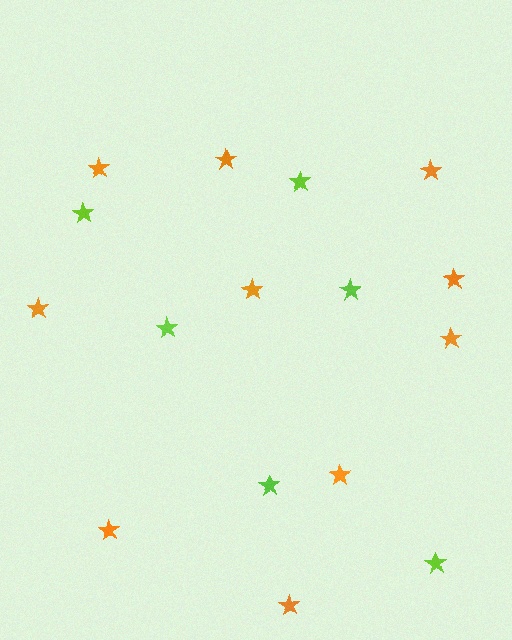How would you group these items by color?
There are 2 groups: one group of orange stars (10) and one group of lime stars (6).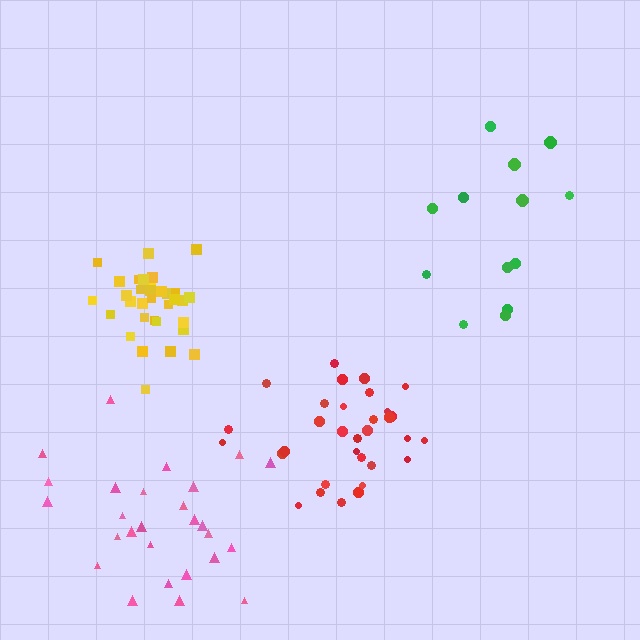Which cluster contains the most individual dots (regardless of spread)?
Yellow (34).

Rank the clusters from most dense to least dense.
yellow, red, pink, green.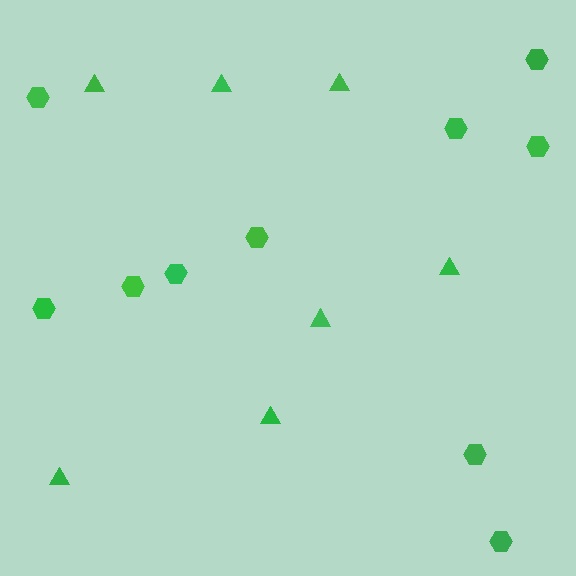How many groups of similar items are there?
There are 2 groups: one group of hexagons (10) and one group of triangles (7).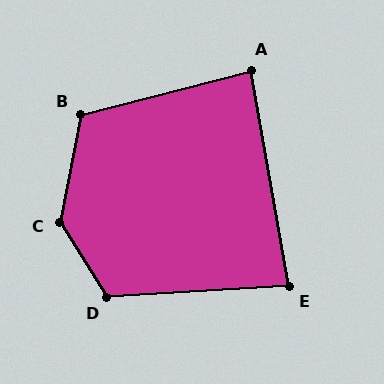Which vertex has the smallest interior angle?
E, at approximately 83 degrees.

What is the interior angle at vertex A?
Approximately 85 degrees (approximately right).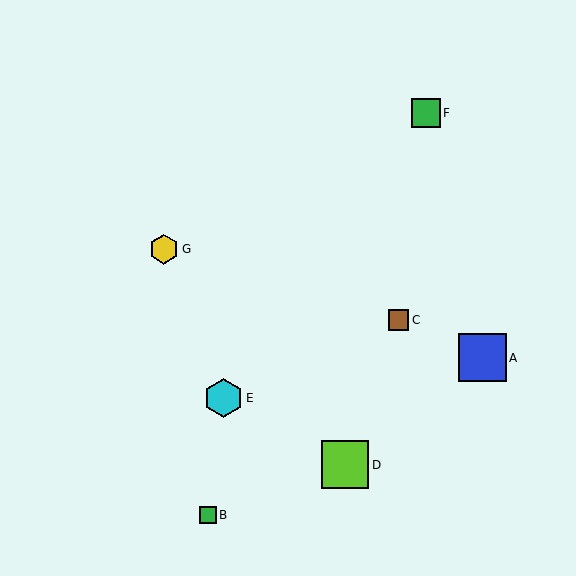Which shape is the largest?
The blue square (labeled A) is the largest.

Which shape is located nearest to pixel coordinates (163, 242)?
The yellow hexagon (labeled G) at (164, 249) is nearest to that location.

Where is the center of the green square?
The center of the green square is at (208, 515).